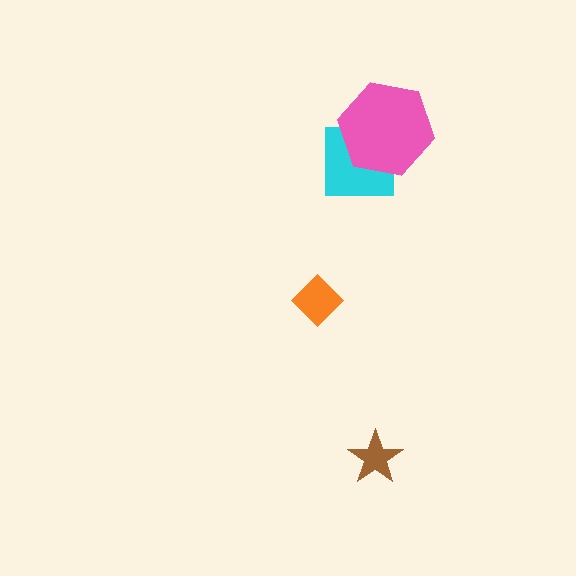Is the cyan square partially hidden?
Yes, it is partially covered by another shape.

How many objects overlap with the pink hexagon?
1 object overlaps with the pink hexagon.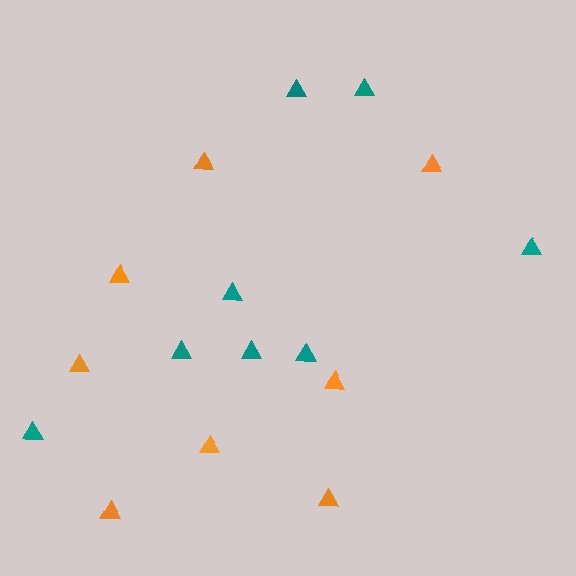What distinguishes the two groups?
There are 2 groups: one group of teal triangles (8) and one group of orange triangles (8).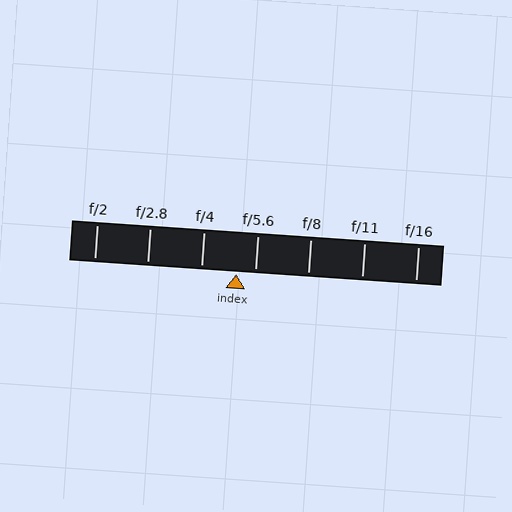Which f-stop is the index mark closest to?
The index mark is closest to f/5.6.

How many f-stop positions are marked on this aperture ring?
There are 7 f-stop positions marked.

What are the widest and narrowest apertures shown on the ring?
The widest aperture shown is f/2 and the narrowest is f/16.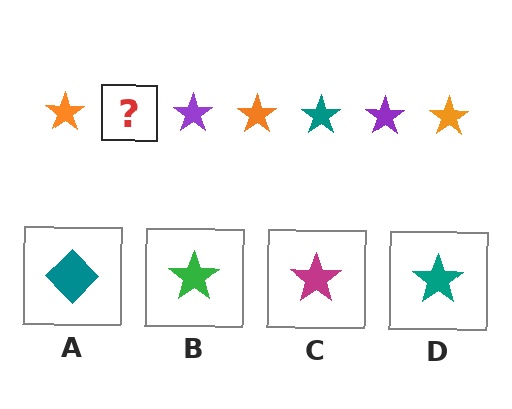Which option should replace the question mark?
Option D.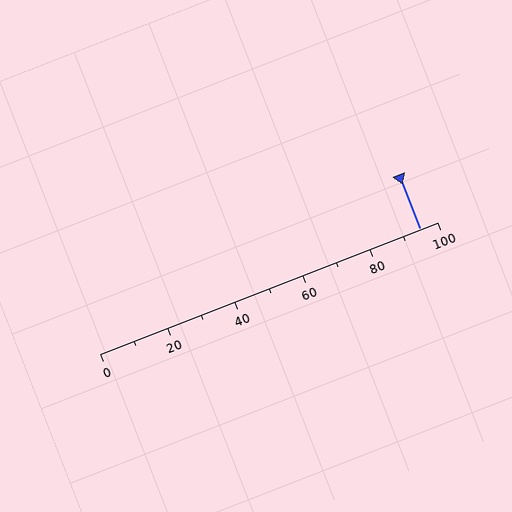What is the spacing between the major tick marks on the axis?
The major ticks are spaced 20 apart.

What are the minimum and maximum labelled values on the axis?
The axis runs from 0 to 100.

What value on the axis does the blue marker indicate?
The marker indicates approximately 95.